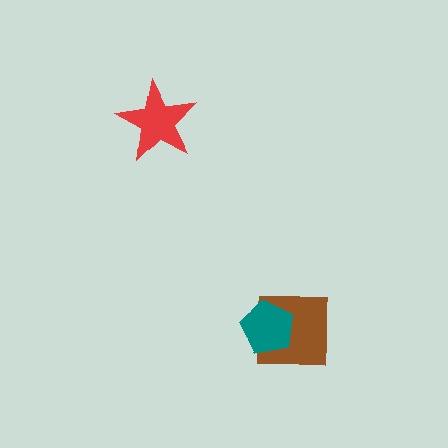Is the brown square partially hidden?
Yes, it is partially covered by another shape.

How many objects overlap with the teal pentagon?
1 object overlaps with the teal pentagon.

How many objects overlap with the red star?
0 objects overlap with the red star.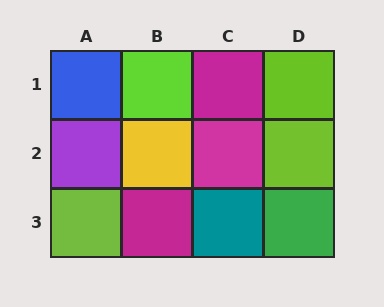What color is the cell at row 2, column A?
Purple.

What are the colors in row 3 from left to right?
Lime, magenta, teal, green.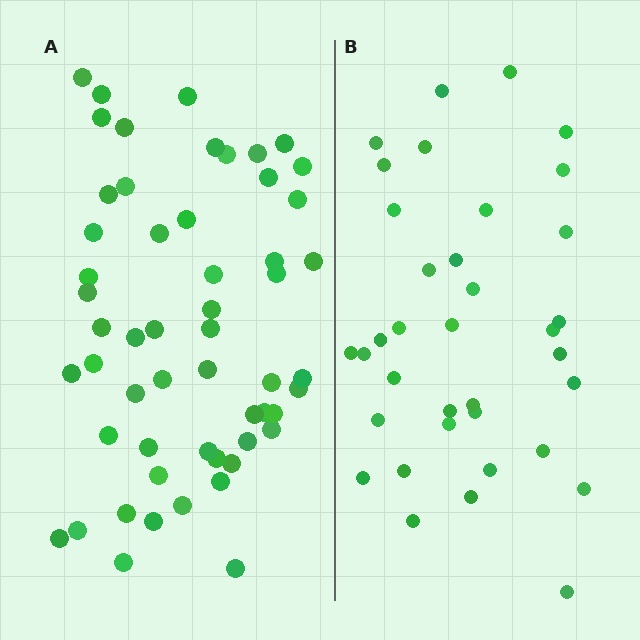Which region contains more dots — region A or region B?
Region A (the left region) has more dots.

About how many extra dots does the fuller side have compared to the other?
Region A has approximately 20 more dots than region B.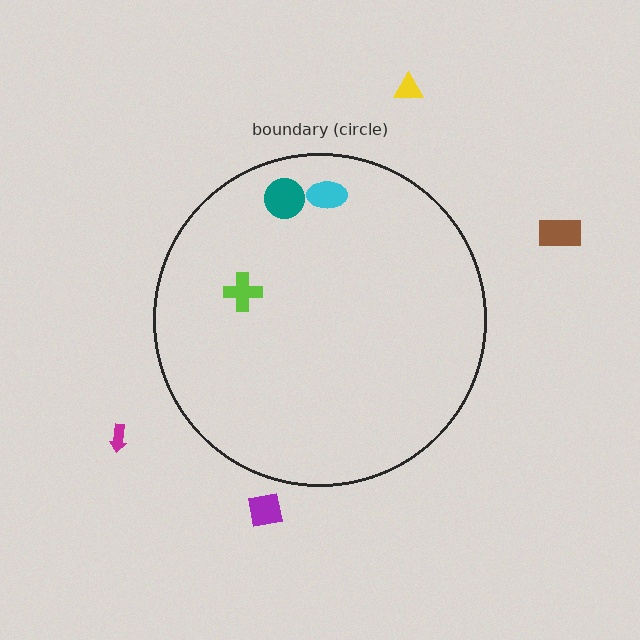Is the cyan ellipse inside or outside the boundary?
Inside.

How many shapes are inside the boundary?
3 inside, 4 outside.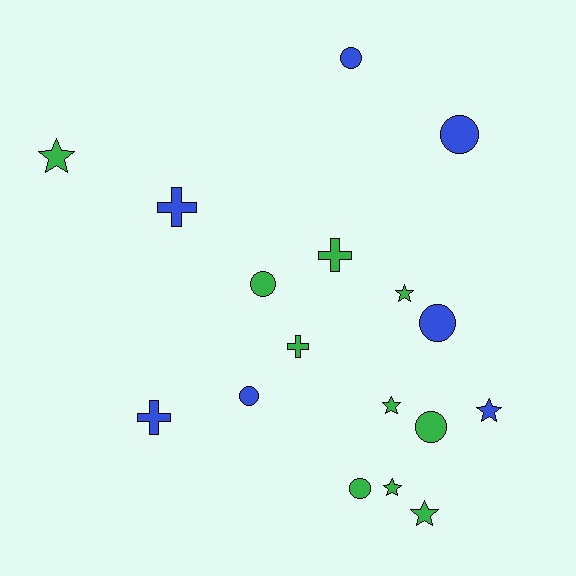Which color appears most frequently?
Green, with 10 objects.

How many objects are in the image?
There are 17 objects.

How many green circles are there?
There are 3 green circles.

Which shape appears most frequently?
Circle, with 7 objects.